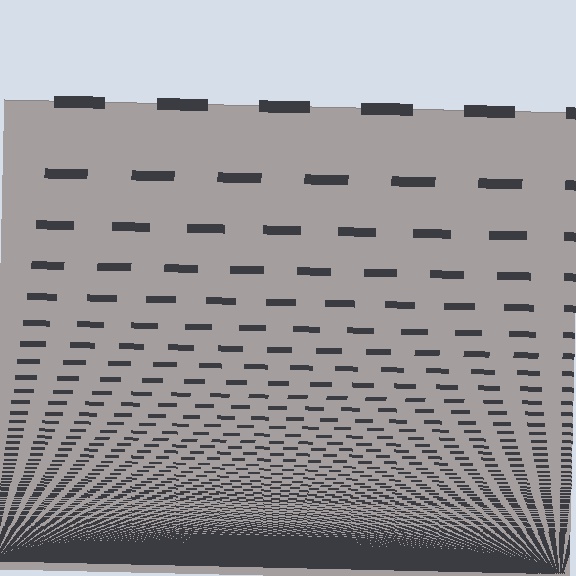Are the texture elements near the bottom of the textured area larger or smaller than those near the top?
Smaller. The gradient is inverted — elements near the bottom are smaller and denser.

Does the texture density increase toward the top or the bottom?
Density increases toward the bottom.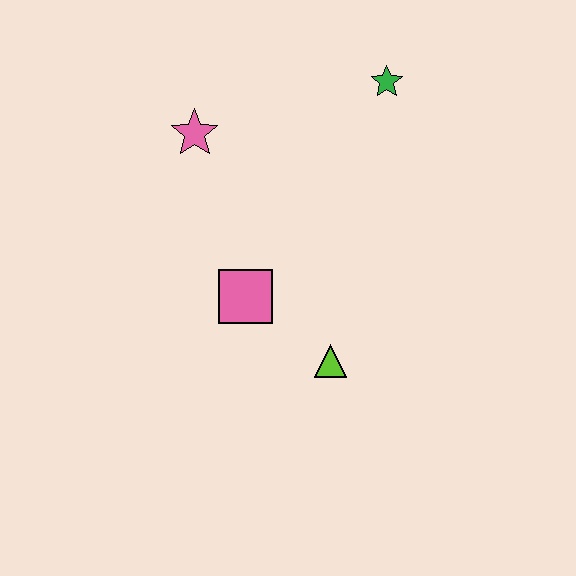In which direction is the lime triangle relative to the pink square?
The lime triangle is to the right of the pink square.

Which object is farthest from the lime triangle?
The green star is farthest from the lime triangle.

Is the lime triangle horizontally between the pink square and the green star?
Yes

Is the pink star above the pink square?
Yes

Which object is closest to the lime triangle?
The pink square is closest to the lime triangle.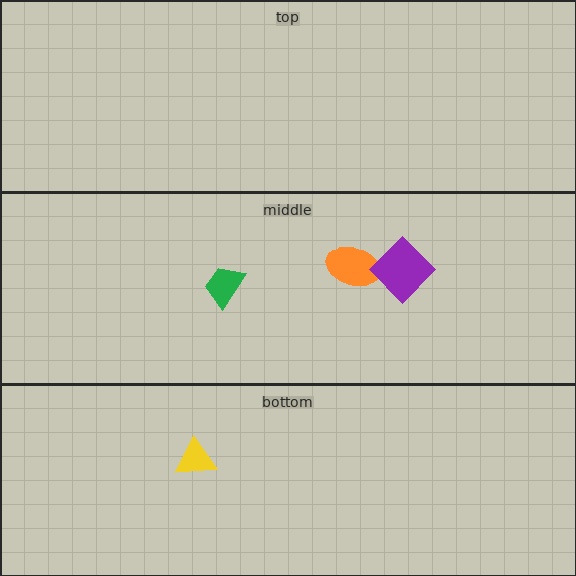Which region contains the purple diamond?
The middle region.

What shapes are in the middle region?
The orange ellipse, the green trapezoid, the purple diamond.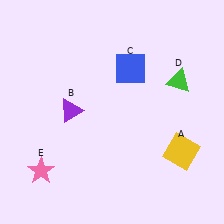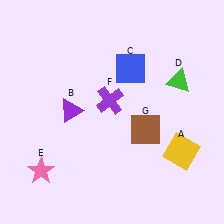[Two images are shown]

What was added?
A purple cross (F), a brown square (G) were added in Image 2.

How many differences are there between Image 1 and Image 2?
There are 2 differences between the two images.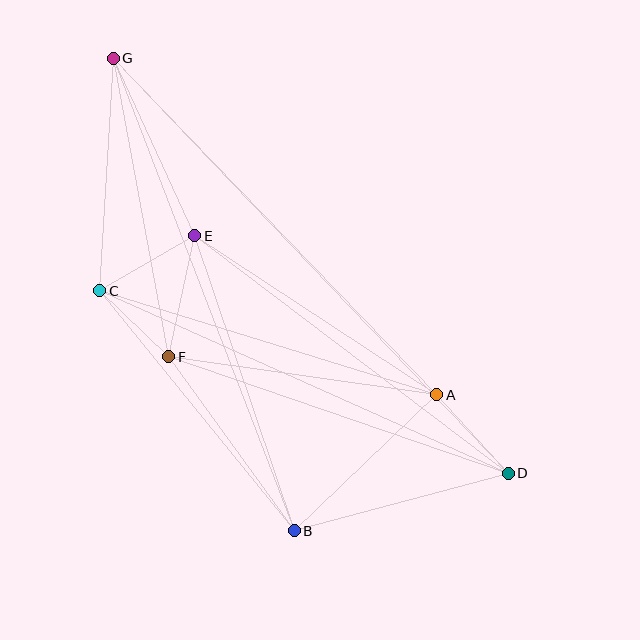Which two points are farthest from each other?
Points D and G are farthest from each other.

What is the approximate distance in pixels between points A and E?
The distance between A and E is approximately 290 pixels.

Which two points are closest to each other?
Points C and F are closest to each other.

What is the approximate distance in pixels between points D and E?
The distance between D and E is approximately 394 pixels.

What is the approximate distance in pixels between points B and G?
The distance between B and G is approximately 506 pixels.